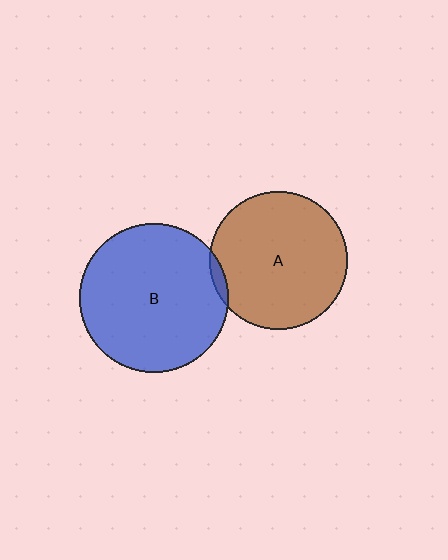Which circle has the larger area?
Circle B (blue).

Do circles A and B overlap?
Yes.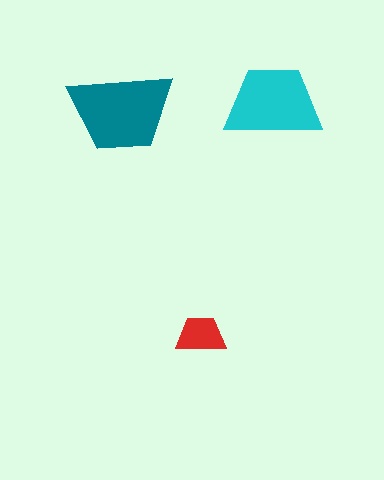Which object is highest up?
The cyan trapezoid is topmost.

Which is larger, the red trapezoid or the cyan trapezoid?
The cyan one.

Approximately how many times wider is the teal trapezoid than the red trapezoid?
About 2 times wider.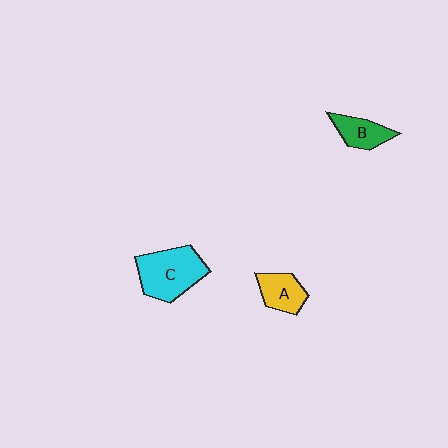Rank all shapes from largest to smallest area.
From largest to smallest: C (cyan), A (yellow), B (green).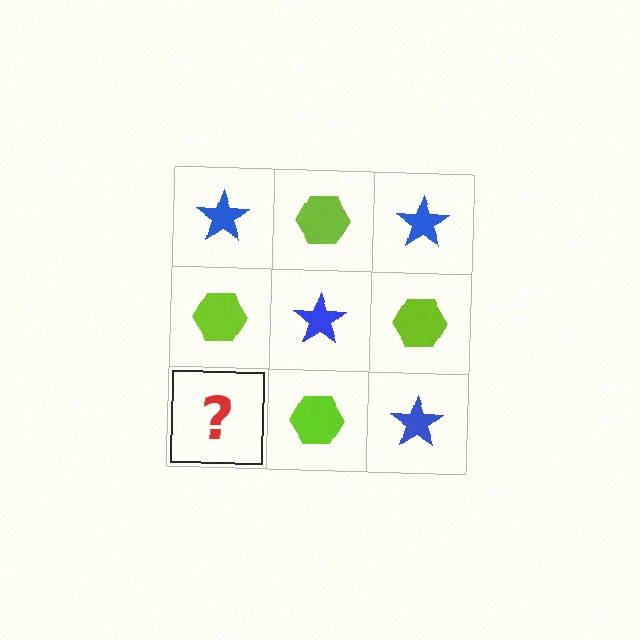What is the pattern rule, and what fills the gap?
The rule is that it alternates blue star and lime hexagon in a checkerboard pattern. The gap should be filled with a blue star.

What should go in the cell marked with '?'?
The missing cell should contain a blue star.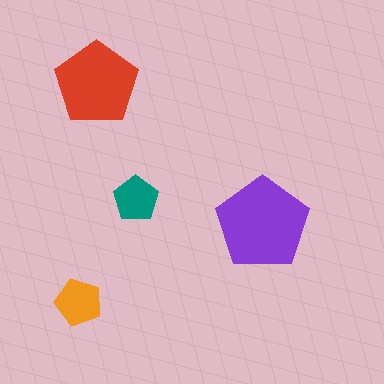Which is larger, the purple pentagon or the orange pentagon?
The purple one.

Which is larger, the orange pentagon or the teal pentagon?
The orange one.